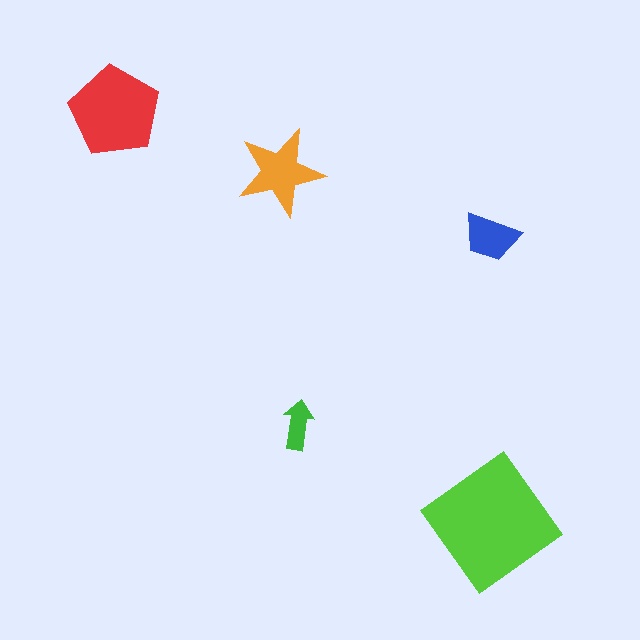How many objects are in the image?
There are 5 objects in the image.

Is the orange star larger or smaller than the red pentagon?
Smaller.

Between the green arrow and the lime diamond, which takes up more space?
The lime diamond.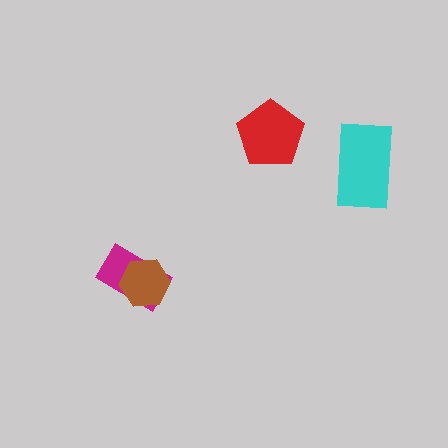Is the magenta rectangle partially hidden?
Yes, it is partially covered by another shape.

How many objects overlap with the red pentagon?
0 objects overlap with the red pentagon.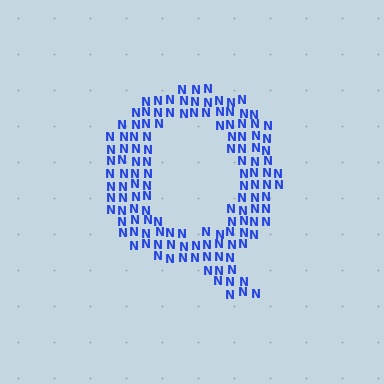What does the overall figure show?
The overall figure shows the letter Q.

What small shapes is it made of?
It is made of small letter N's.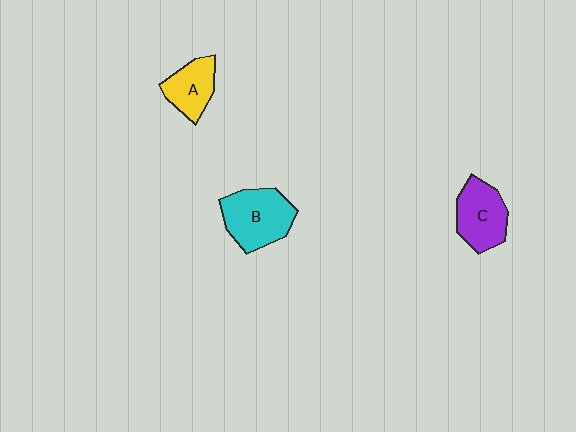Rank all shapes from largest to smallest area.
From largest to smallest: B (cyan), C (purple), A (yellow).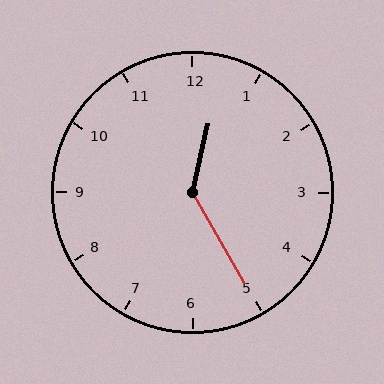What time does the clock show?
12:25.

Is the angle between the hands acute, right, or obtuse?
It is obtuse.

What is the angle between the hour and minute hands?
Approximately 138 degrees.